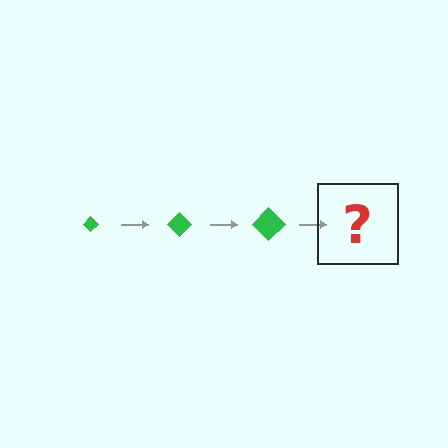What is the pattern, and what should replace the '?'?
The pattern is that the diamond gets progressively larger each step. The '?' should be a green diamond, larger than the previous one.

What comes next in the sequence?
The next element should be a green diamond, larger than the previous one.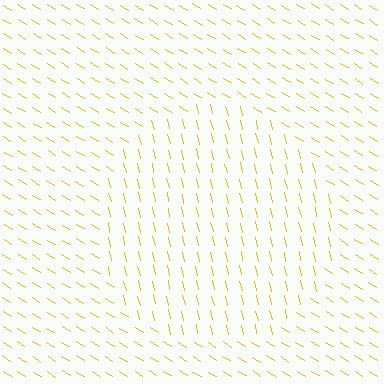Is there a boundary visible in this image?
Yes, there is a texture boundary formed by a change in line orientation.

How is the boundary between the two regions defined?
The boundary is defined purely by a change in line orientation (approximately 45 degrees difference). All lines are the same color and thickness.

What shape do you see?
I see a circle.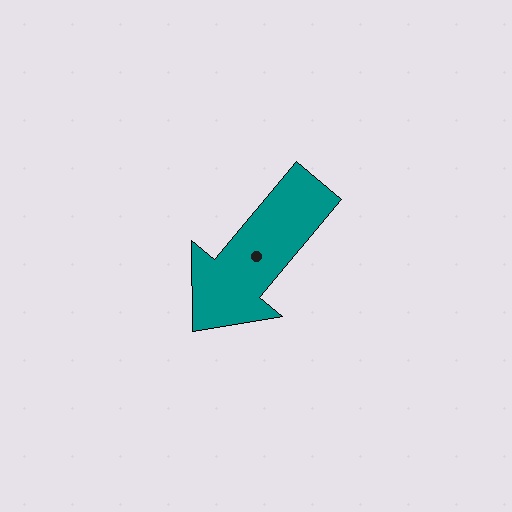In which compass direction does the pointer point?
Southwest.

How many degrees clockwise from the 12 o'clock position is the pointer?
Approximately 220 degrees.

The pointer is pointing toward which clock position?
Roughly 7 o'clock.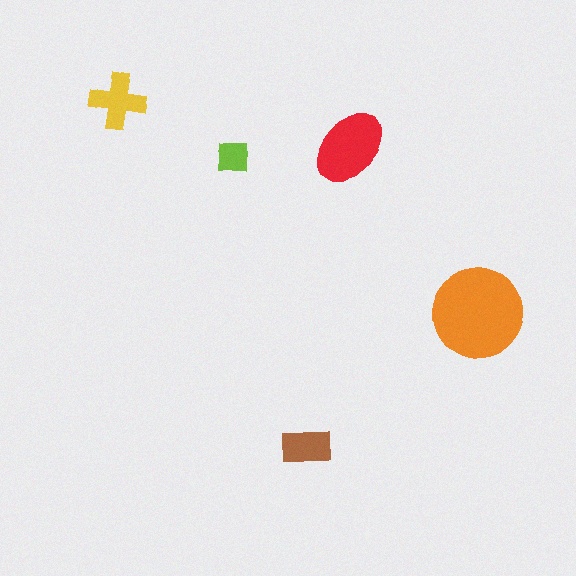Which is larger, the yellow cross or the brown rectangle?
The yellow cross.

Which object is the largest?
The orange circle.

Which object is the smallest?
The lime square.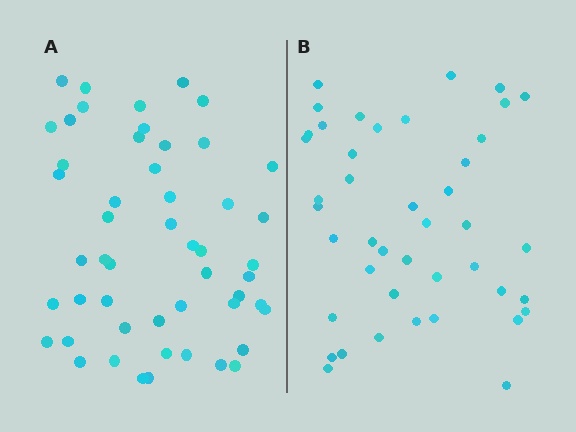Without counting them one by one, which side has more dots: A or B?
Region A (the left region) has more dots.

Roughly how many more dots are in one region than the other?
Region A has roughly 8 or so more dots than region B.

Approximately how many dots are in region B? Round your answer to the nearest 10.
About 40 dots. (The exact count is 43, which rounds to 40.)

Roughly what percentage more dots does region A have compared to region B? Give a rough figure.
About 20% more.